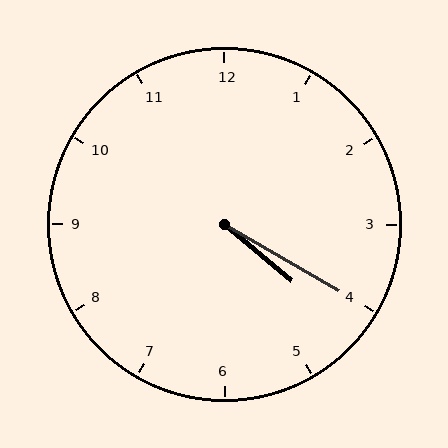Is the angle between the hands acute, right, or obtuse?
It is acute.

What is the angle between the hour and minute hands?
Approximately 10 degrees.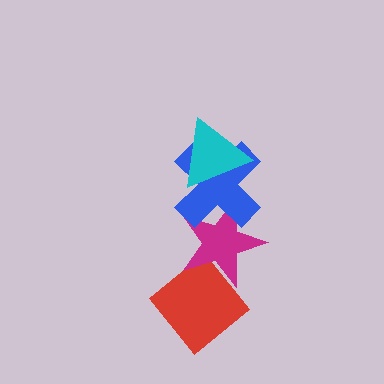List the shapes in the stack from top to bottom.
From top to bottom: the cyan triangle, the blue cross, the magenta star, the red diamond.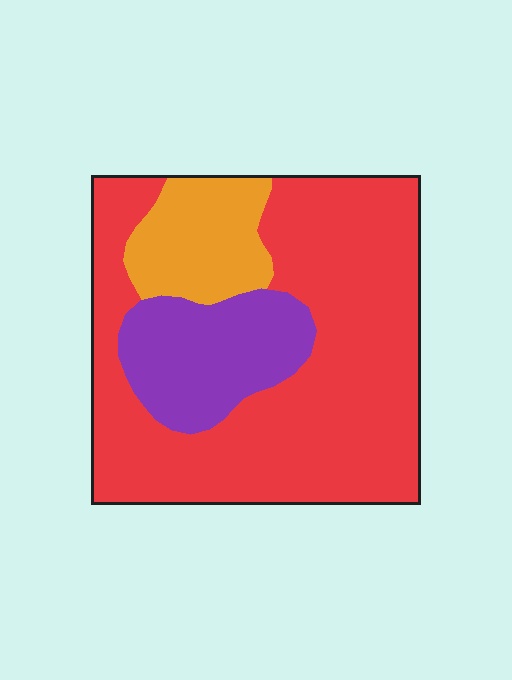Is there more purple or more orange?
Purple.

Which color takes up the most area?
Red, at roughly 65%.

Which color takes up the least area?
Orange, at roughly 15%.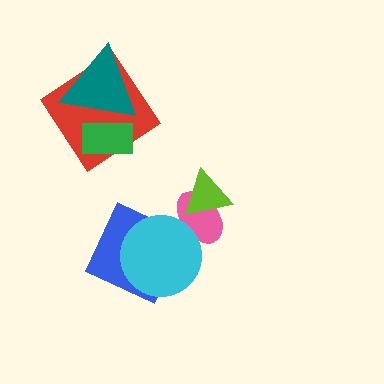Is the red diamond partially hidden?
Yes, it is partially covered by another shape.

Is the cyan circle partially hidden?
No, no other shape covers it.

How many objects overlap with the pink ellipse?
2 objects overlap with the pink ellipse.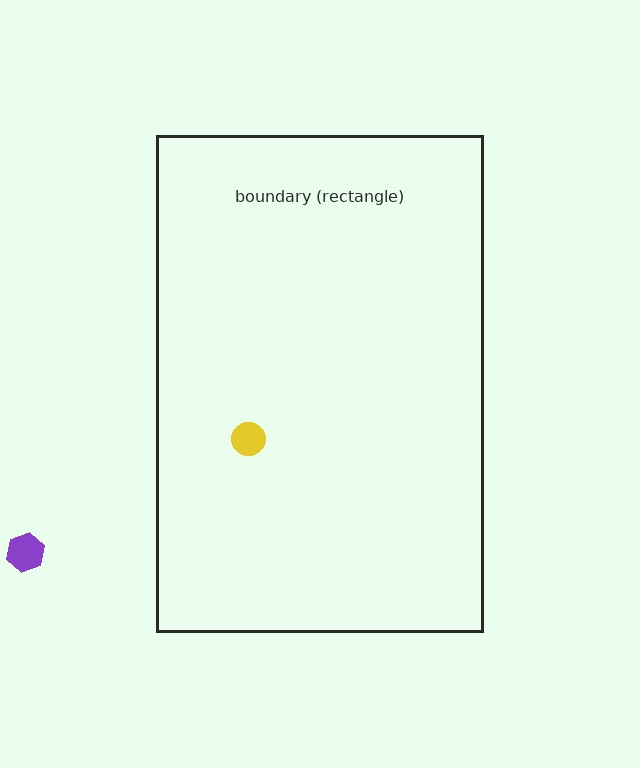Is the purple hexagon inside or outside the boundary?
Outside.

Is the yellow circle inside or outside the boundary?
Inside.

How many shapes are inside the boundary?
1 inside, 1 outside.